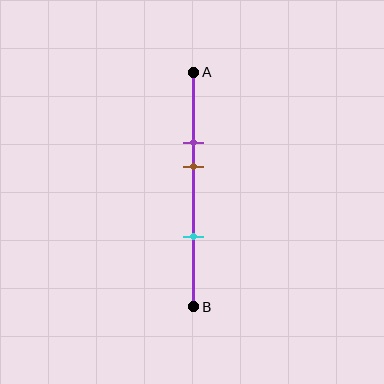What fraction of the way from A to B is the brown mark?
The brown mark is approximately 40% (0.4) of the way from A to B.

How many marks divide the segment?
There are 3 marks dividing the segment.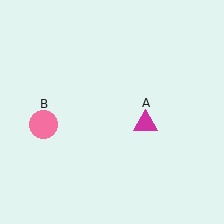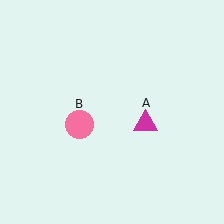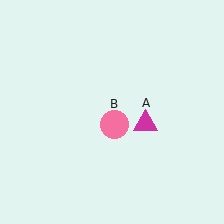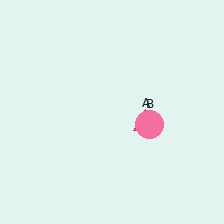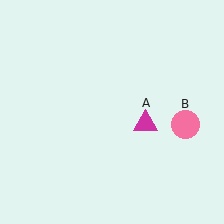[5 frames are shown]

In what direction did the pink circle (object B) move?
The pink circle (object B) moved right.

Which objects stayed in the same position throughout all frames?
Magenta triangle (object A) remained stationary.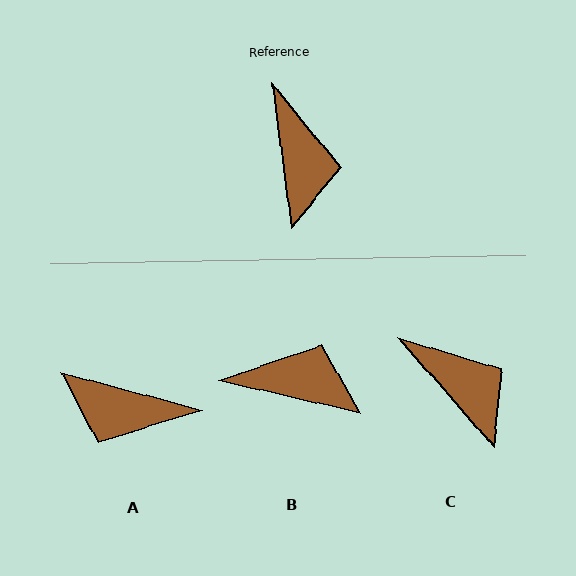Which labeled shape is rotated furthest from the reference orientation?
A, about 113 degrees away.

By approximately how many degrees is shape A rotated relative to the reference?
Approximately 113 degrees clockwise.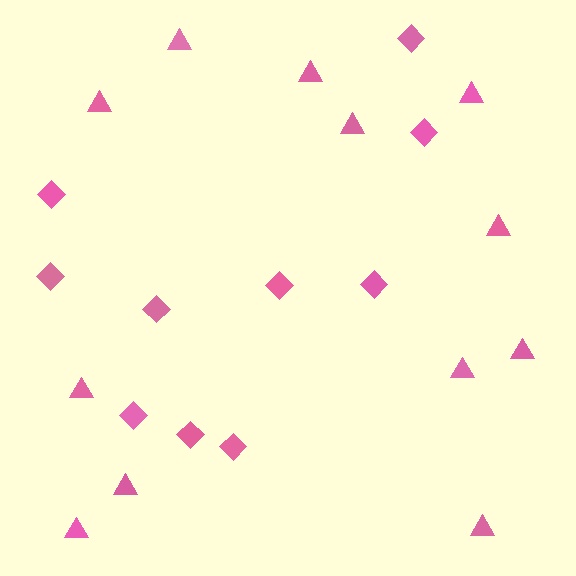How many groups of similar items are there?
There are 2 groups: one group of diamonds (10) and one group of triangles (12).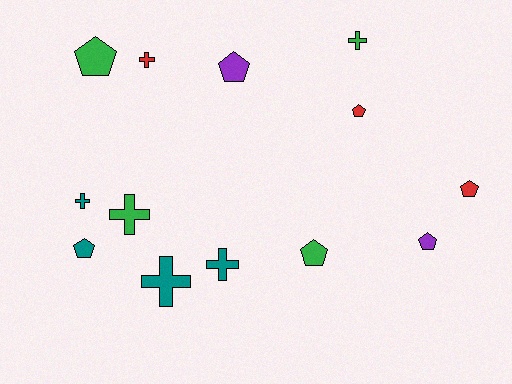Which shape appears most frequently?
Pentagon, with 7 objects.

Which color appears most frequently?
Teal, with 4 objects.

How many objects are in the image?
There are 13 objects.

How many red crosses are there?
There is 1 red cross.